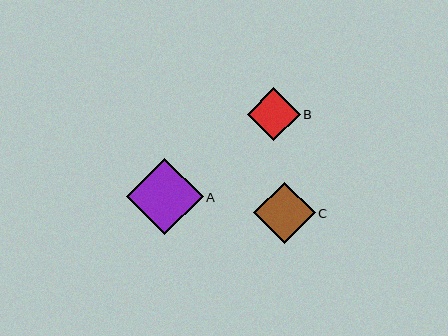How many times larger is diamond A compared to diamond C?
Diamond A is approximately 1.2 times the size of diamond C.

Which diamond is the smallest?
Diamond B is the smallest with a size of approximately 53 pixels.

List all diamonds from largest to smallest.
From largest to smallest: A, C, B.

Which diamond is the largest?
Diamond A is the largest with a size of approximately 76 pixels.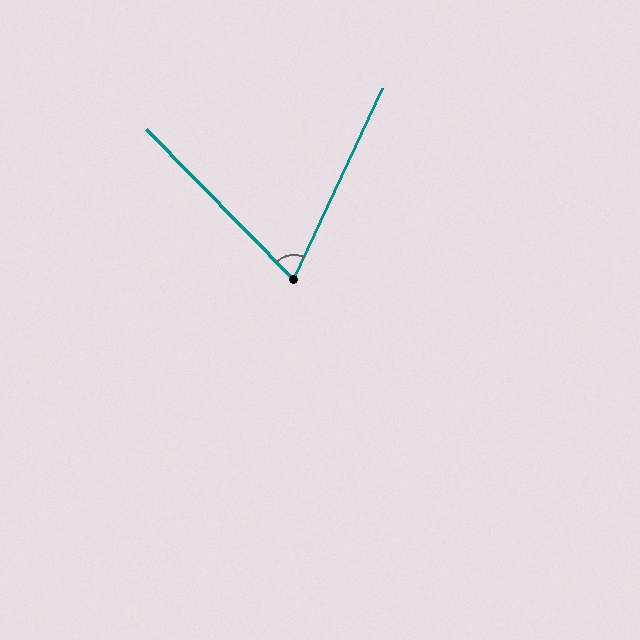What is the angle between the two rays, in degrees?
Approximately 69 degrees.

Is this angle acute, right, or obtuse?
It is acute.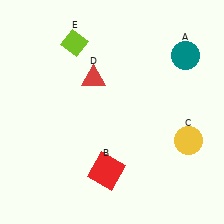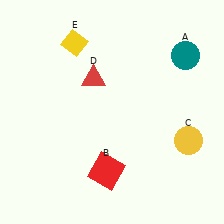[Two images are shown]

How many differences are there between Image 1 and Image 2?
There is 1 difference between the two images.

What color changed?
The diamond (E) changed from lime in Image 1 to yellow in Image 2.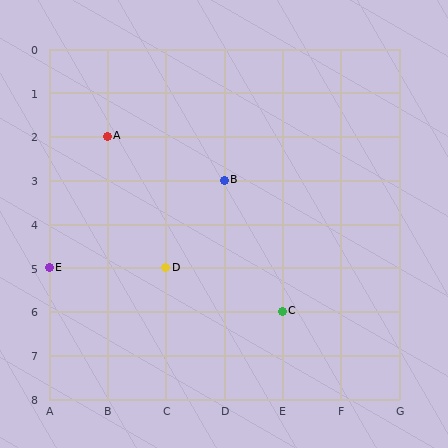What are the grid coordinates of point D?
Point D is at grid coordinates (C, 5).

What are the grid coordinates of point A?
Point A is at grid coordinates (B, 2).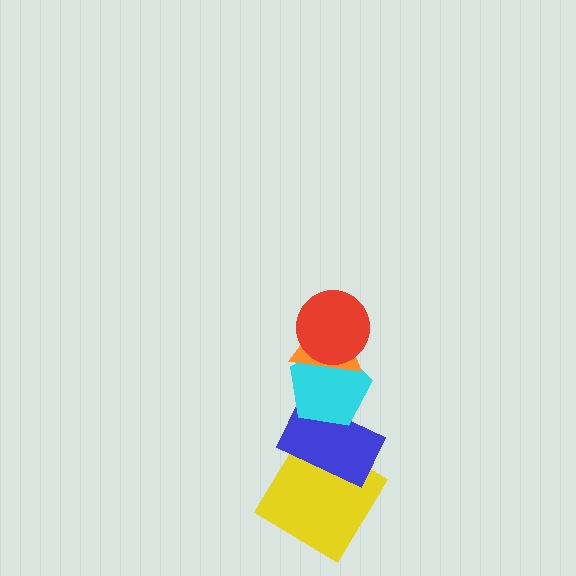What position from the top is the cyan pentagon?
The cyan pentagon is 3rd from the top.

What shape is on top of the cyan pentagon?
The orange triangle is on top of the cyan pentagon.